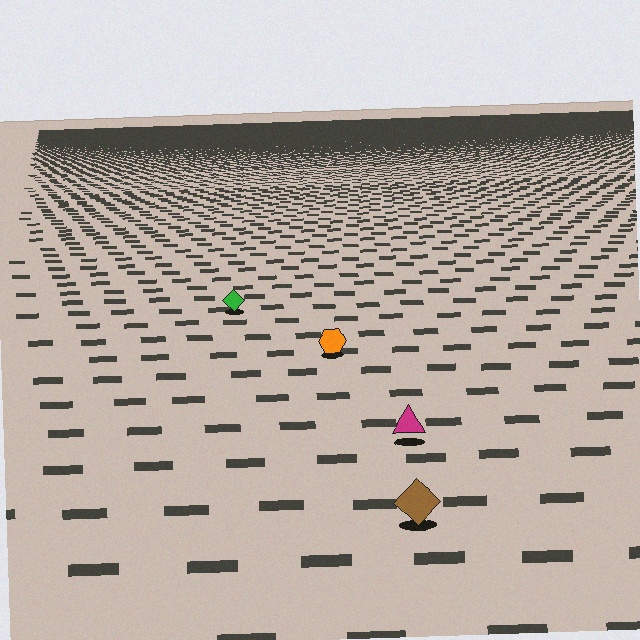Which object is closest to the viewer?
The brown diamond is closest. The texture marks near it are larger and more spread out.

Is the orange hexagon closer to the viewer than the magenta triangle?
No. The magenta triangle is closer — you can tell from the texture gradient: the ground texture is coarser near it.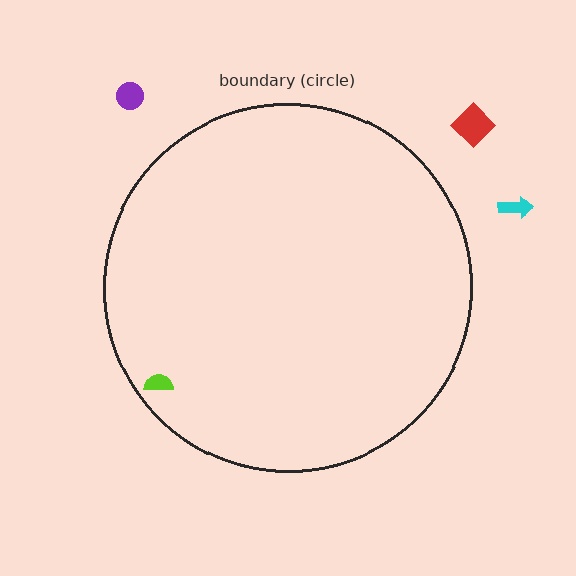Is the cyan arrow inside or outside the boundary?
Outside.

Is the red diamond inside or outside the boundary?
Outside.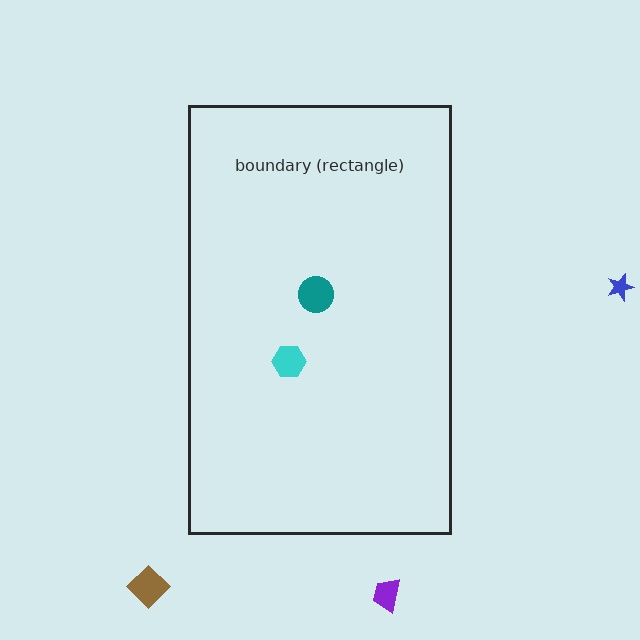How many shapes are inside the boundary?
2 inside, 3 outside.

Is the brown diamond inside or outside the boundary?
Outside.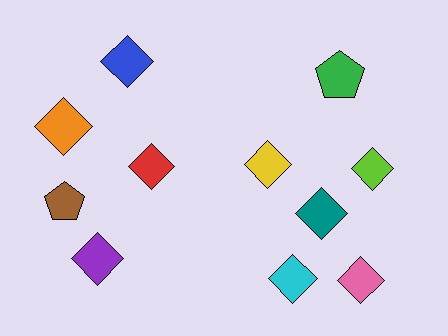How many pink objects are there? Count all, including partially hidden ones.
There is 1 pink object.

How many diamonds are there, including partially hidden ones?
There are 9 diamonds.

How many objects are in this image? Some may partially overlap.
There are 11 objects.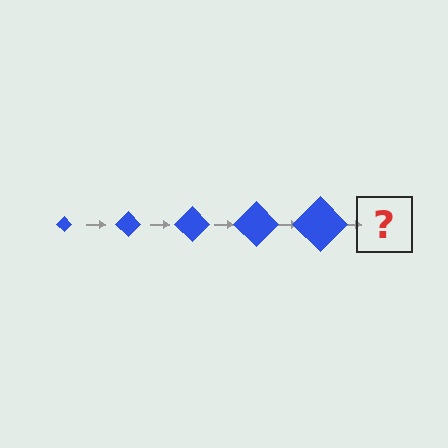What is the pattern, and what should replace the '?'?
The pattern is that the diamond gets progressively larger each step. The '?' should be a blue diamond, larger than the previous one.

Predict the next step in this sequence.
The next step is a blue diamond, larger than the previous one.